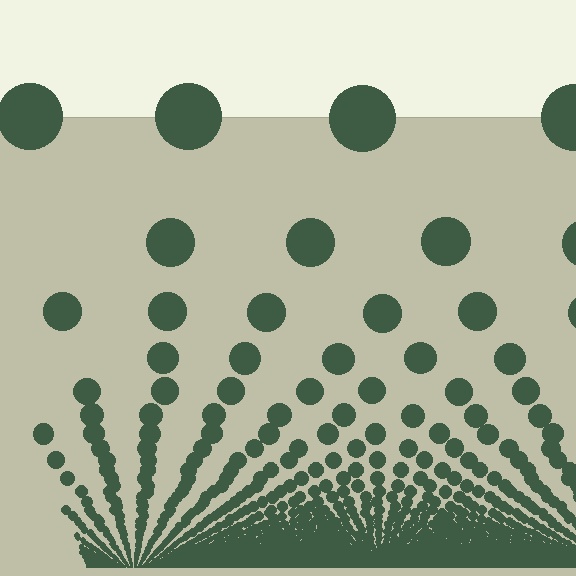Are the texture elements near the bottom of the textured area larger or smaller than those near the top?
Smaller. The gradient is inverted — elements near the bottom are smaller and denser.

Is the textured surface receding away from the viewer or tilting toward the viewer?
The surface appears to tilt toward the viewer. Texture elements get larger and sparser toward the top.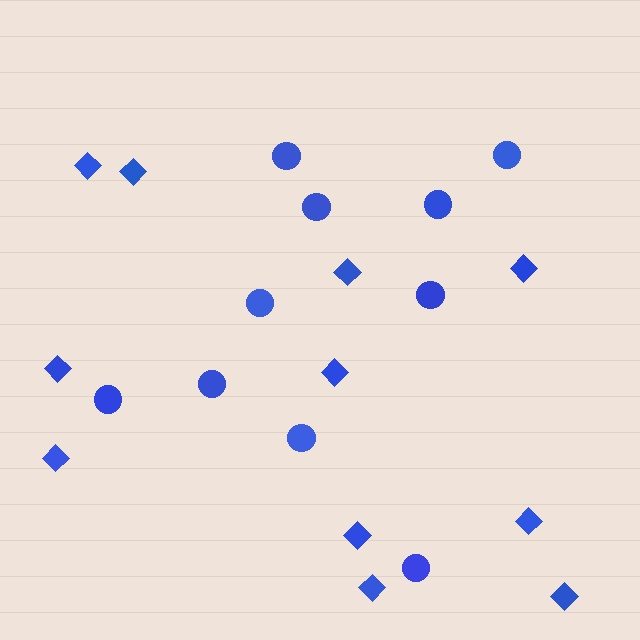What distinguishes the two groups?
There are 2 groups: one group of diamonds (11) and one group of circles (10).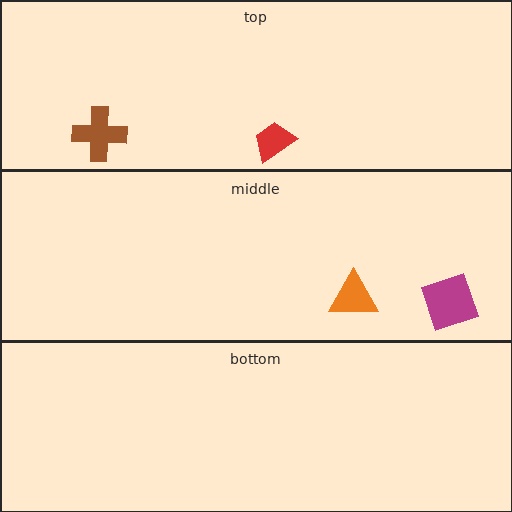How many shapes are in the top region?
2.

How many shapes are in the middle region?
2.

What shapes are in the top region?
The red trapezoid, the brown cross.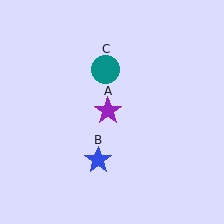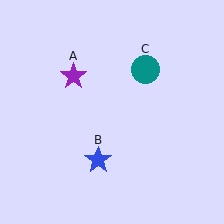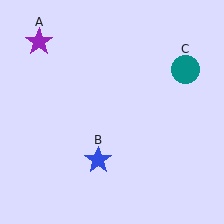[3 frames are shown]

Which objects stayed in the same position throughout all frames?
Blue star (object B) remained stationary.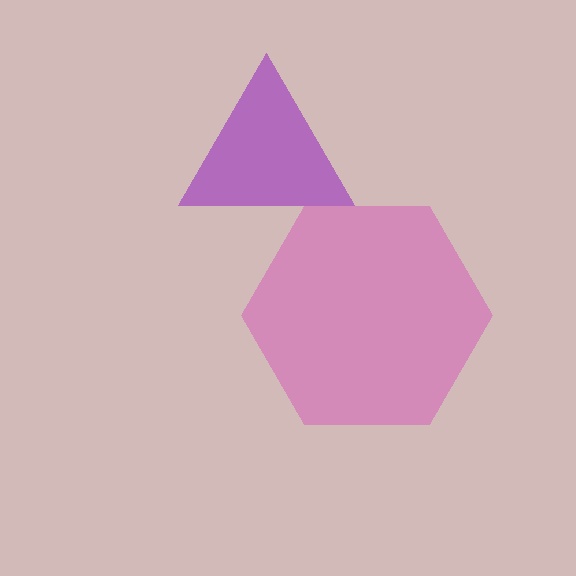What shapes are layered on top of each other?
The layered shapes are: a pink hexagon, a purple triangle.